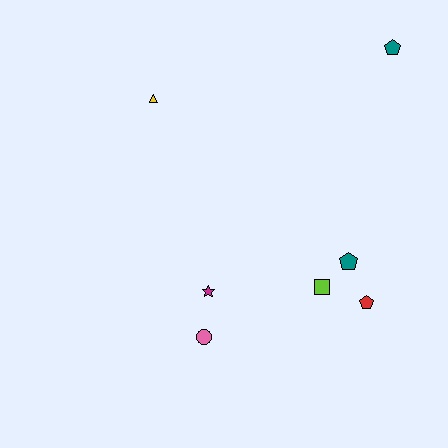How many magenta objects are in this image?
There is 1 magenta object.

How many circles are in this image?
There is 1 circle.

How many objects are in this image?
There are 7 objects.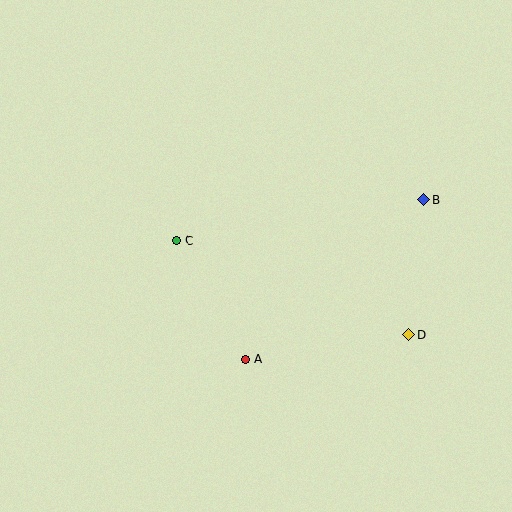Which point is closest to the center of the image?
Point C at (177, 240) is closest to the center.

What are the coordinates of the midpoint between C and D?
The midpoint between C and D is at (293, 288).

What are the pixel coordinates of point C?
Point C is at (177, 240).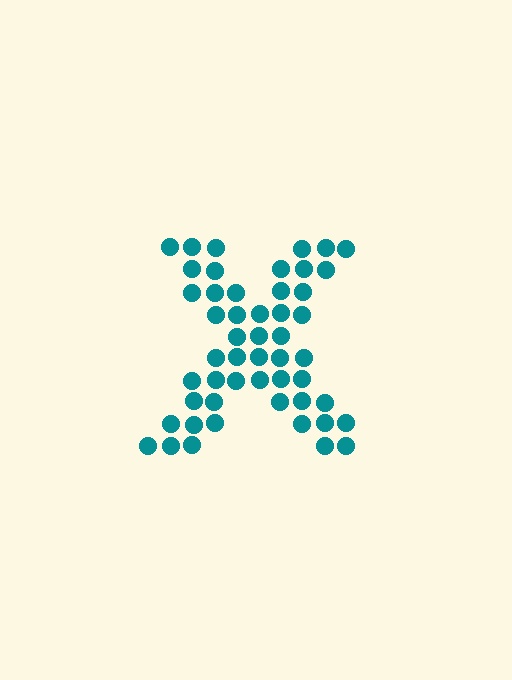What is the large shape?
The large shape is the letter X.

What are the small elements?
The small elements are circles.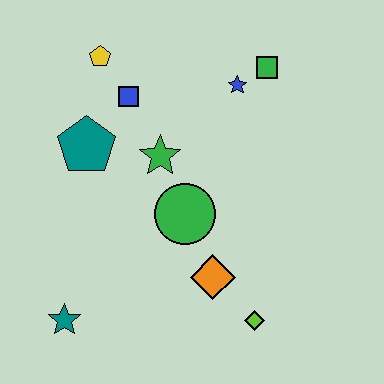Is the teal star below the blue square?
Yes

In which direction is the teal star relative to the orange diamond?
The teal star is to the left of the orange diamond.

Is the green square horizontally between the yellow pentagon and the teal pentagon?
No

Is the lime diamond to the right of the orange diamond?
Yes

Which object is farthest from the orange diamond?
The yellow pentagon is farthest from the orange diamond.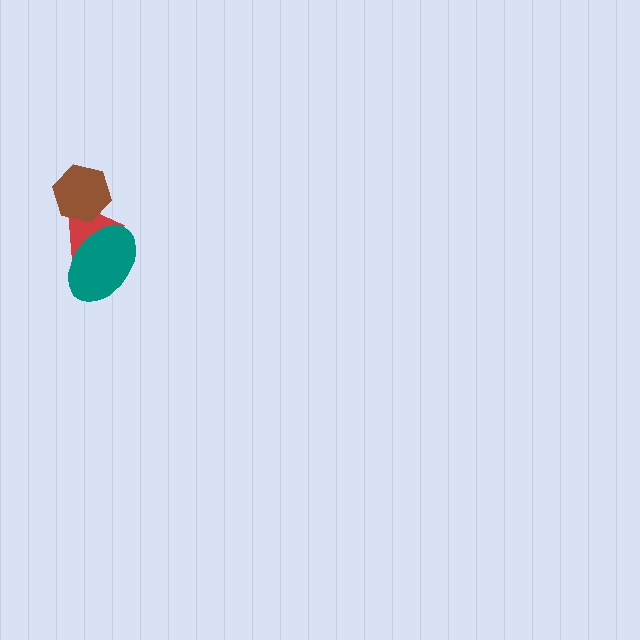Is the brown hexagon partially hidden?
No, no other shape covers it.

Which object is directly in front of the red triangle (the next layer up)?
The teal ellipse is directly in front of the red triangle.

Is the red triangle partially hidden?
Yes, it is partially covered by another shape.